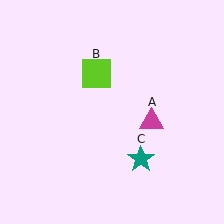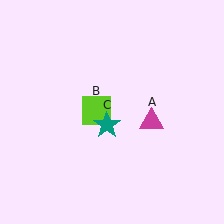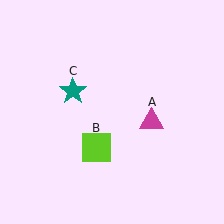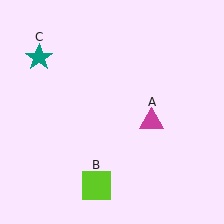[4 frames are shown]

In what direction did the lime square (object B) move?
The lime square (object B) moved down.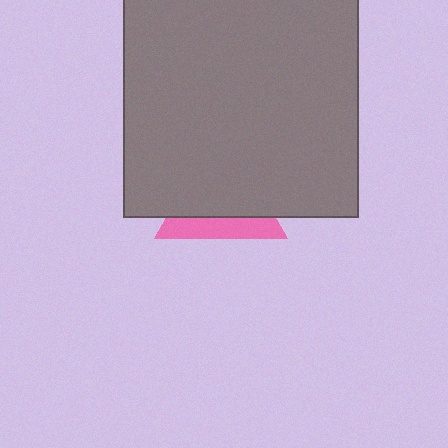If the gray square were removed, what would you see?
You would see the complete pink triangle.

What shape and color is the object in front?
The object in front is a gray square.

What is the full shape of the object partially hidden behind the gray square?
The partially hidden object is a pink triangle.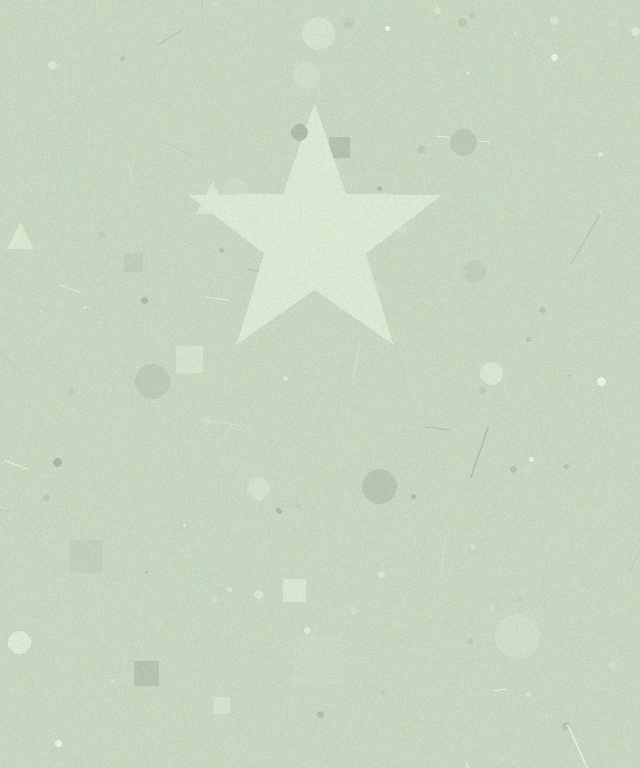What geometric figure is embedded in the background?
A star is embedded in the background.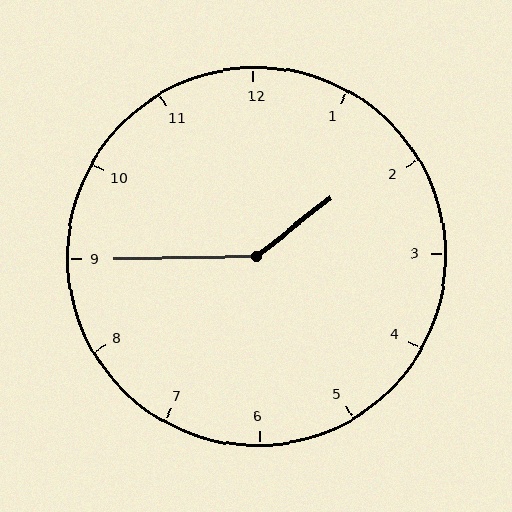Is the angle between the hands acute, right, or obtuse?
It is obtuse.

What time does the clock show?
1:45.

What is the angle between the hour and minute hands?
Approximately 142 degrees.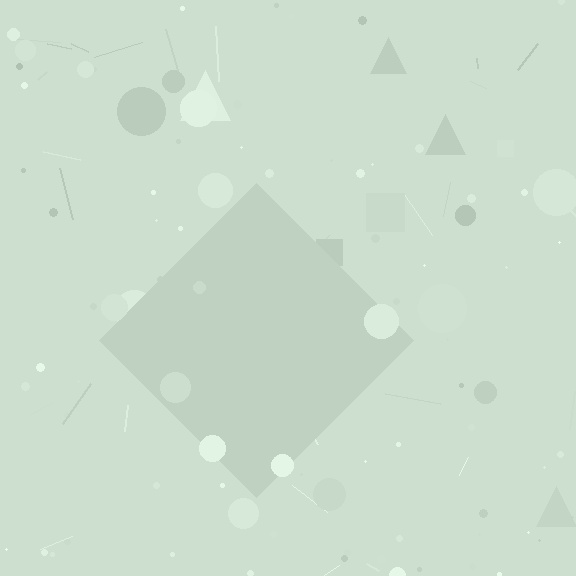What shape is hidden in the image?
A diamond is hidden in the image.